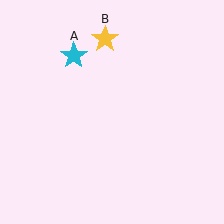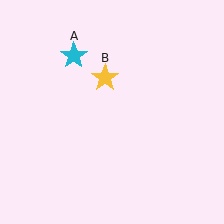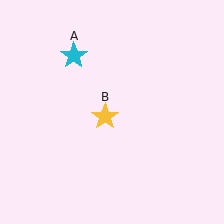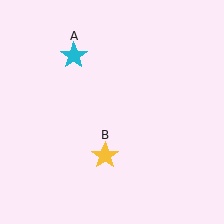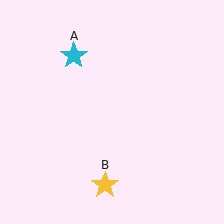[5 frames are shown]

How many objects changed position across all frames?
1 object changed position: yellow star (object B).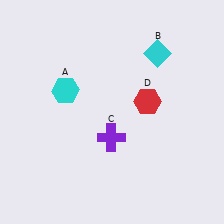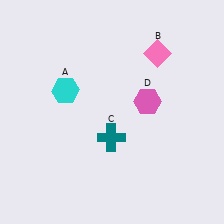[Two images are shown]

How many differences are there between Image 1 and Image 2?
There are 3 differences between the two images.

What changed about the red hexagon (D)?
In Image 1, D is red. In Image 2, it changed to pink.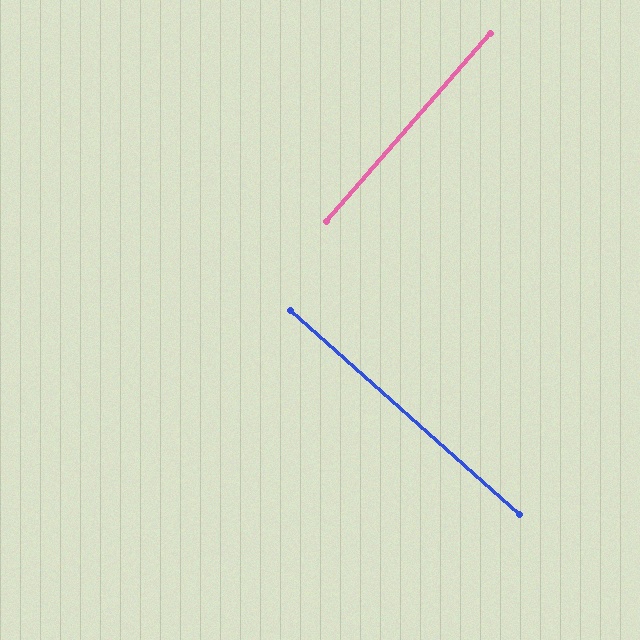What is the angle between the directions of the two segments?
Approximately 89 degrees.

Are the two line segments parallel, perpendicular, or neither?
Perpendicular — they meet at approximately 89°.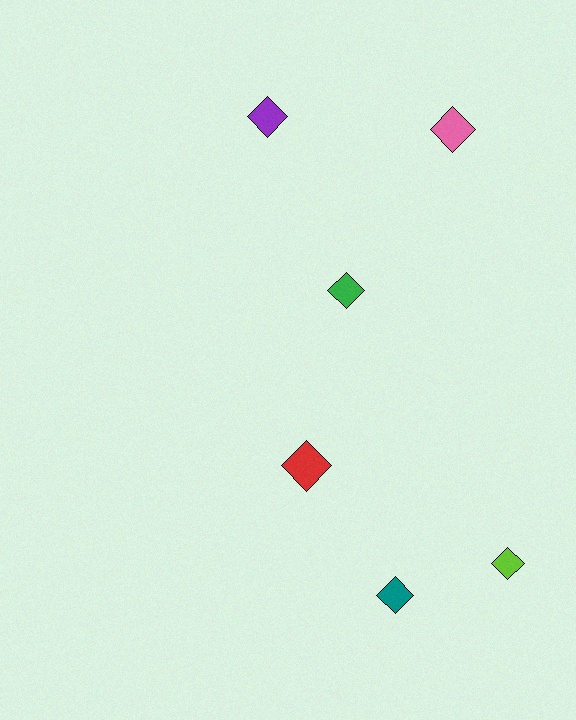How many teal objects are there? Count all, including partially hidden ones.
There is 1 teal object.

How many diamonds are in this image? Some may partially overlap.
There are 6 diamonds.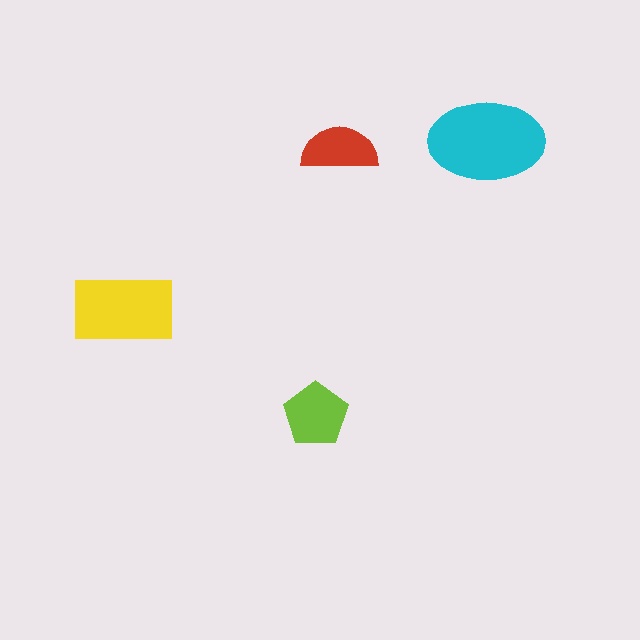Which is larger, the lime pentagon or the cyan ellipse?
The cyan ellipse.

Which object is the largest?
The cyan ellipse.